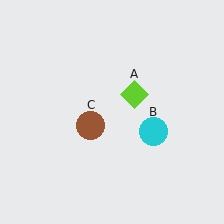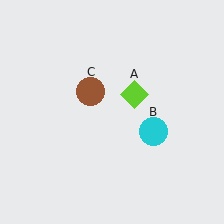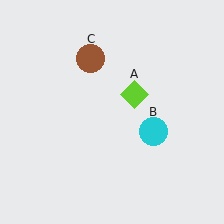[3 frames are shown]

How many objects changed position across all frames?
1 object changed position: brown circle (object C).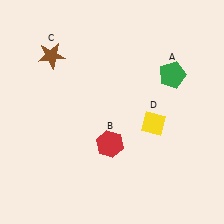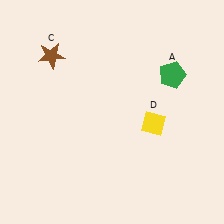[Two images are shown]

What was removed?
The red hexagon (B) was removed in Image 2.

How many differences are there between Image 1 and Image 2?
There is 1 difference between the two images.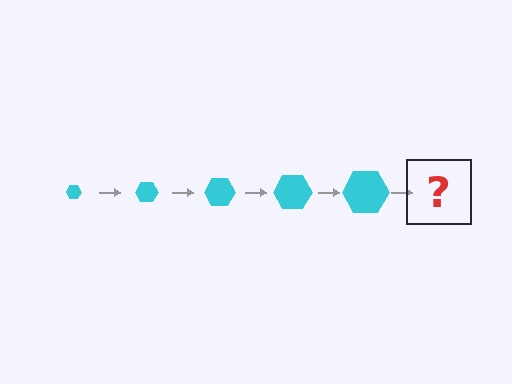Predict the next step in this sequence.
The next step is a cyan hexagon, larger than the previous one.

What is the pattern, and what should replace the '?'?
The pattern is that the hexagon gets progressively larger each step. The '?' should be a cyan hexagon, larger than the previous one.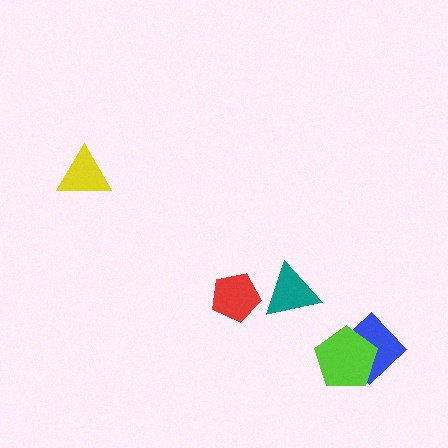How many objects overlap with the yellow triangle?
0 objects overlap with the yellow triangle.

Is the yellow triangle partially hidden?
No, no other shape covers it.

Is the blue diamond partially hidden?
Yes, it is partially covered by another shape.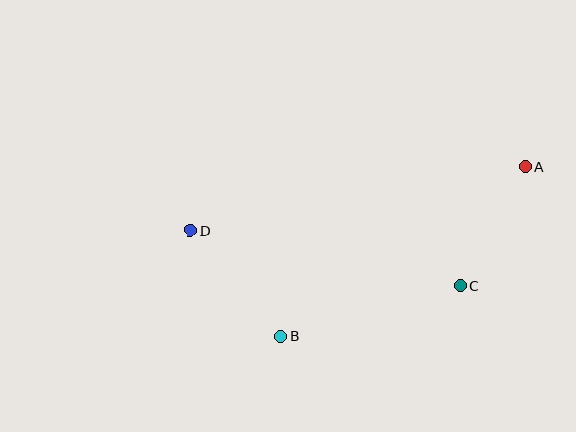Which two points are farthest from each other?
Points A and D are farthest from each other.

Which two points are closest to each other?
Points A and C are closest to each other.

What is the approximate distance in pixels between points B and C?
The distance between B and C is approximately 187 pixels.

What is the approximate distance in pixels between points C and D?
The distance between C and D is approximately 276 pixels.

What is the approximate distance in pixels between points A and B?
The distance between A and B is approximately 298 pixels.